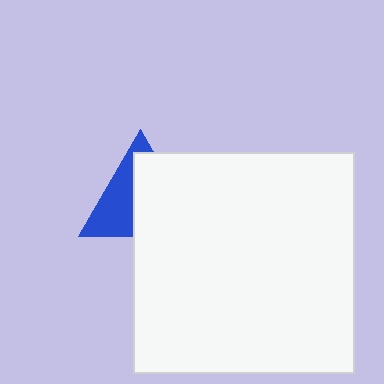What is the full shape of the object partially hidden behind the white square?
The partially hidden object is a blue triangle.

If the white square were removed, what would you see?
You would see the complete blue triangle.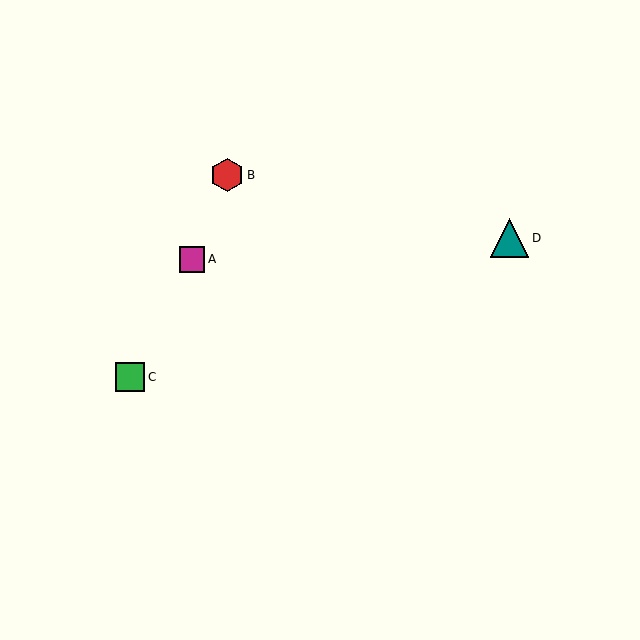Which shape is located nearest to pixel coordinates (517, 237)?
The teal triangle (labeled D) at (509, 238) is nearest to that location.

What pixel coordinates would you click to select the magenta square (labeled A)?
Click at (192, 259) to select the magenta square A.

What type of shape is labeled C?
Shape C is a green square.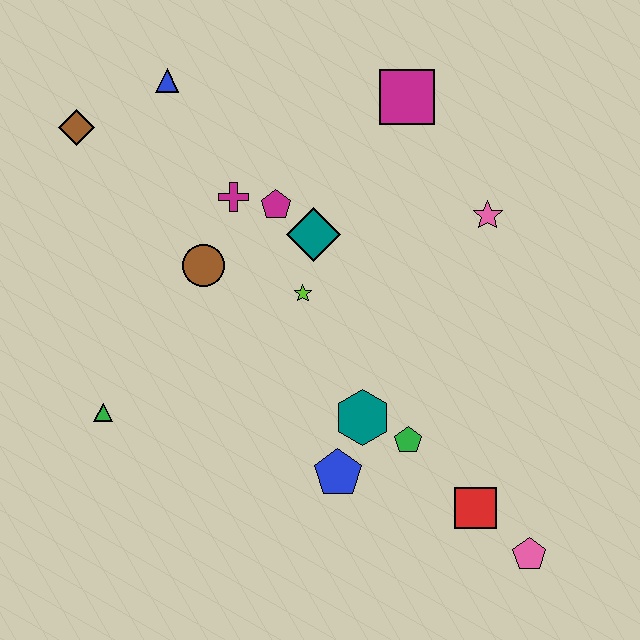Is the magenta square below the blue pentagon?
No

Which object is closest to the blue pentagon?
The teal hexagon is closest to the blue pentagon.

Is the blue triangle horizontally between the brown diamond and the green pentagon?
Yes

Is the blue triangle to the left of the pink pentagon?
Yes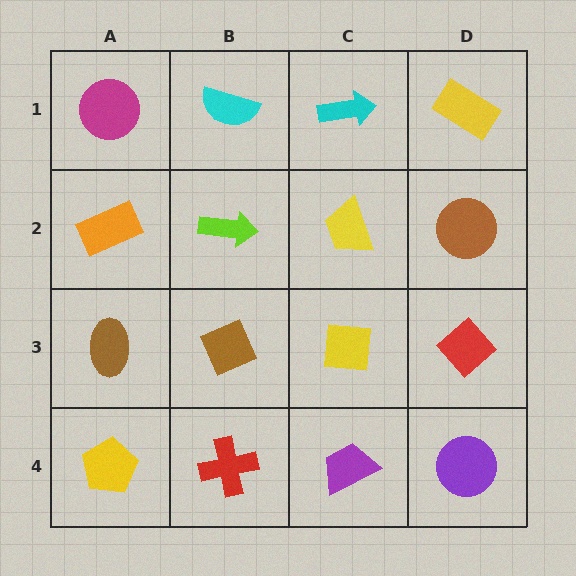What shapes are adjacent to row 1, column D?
A brown circle (row 2, column D), a cyan arrow (row 1, column C).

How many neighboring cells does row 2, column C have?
4.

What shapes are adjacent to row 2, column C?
A cyan arrow (row 1, column C), a yellow square (row 3, column C), a lime arrow (row 2, column B), a brown circle (row 2, column D).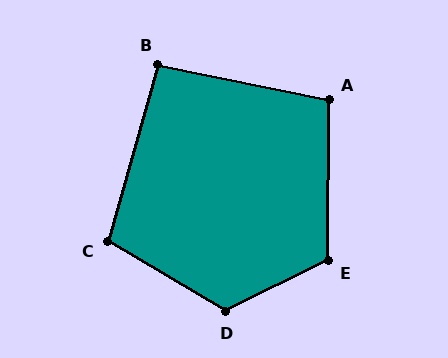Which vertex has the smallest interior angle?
B, at approximately 94 degrees.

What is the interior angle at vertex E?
Approximately 117 degrees (obtuse).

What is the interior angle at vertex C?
Approximately 105 degrees (obtuse).